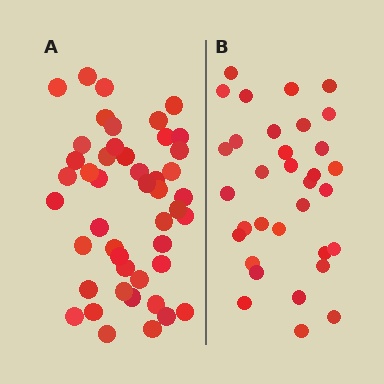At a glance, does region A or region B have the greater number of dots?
Region A (the left region) has more dots.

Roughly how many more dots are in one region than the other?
Region A has approximately 15 more dots than region B.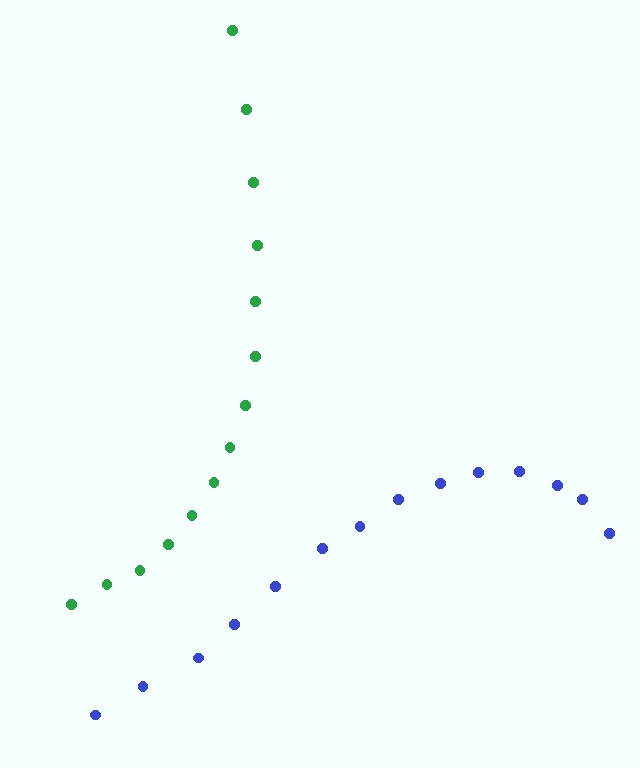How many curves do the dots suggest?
There are 2 distinct paths.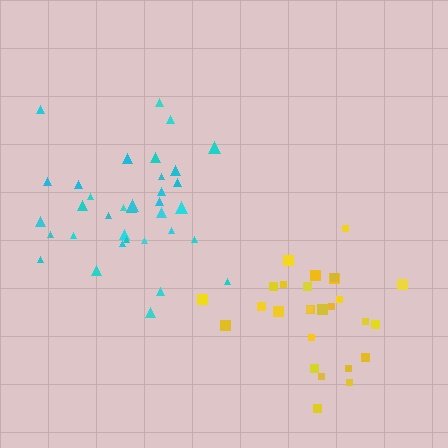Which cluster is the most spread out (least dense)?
Cyan.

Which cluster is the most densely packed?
Yellow.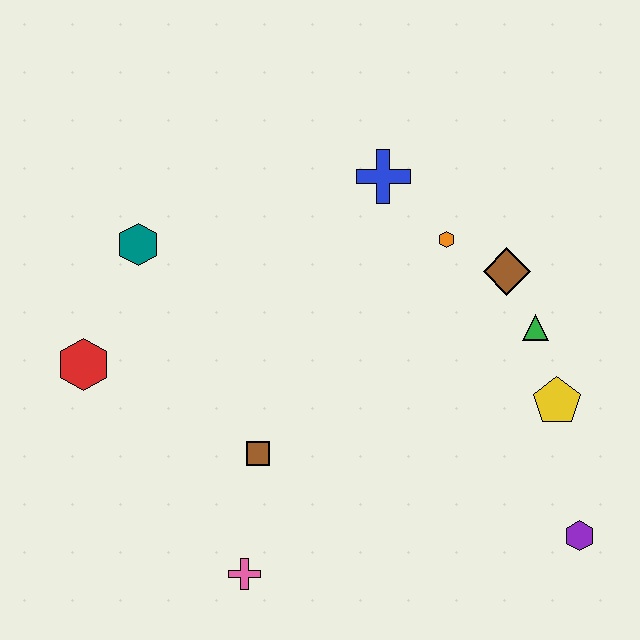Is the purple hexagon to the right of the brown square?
Yes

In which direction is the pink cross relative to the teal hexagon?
The pink cross is below the teal hexagon.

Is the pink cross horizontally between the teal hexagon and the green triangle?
Yes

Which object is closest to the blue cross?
The orange hexagon is closest to the blue cross.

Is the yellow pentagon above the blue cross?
No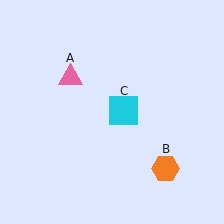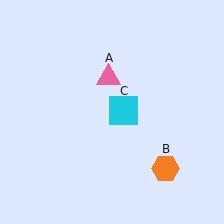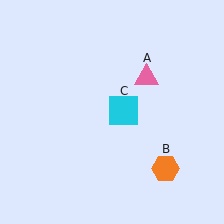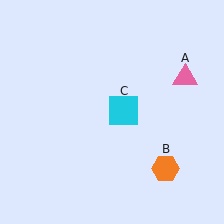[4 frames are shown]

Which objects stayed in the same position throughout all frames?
Orange hexagon (object B) and cyan square (object C) remained stationary.